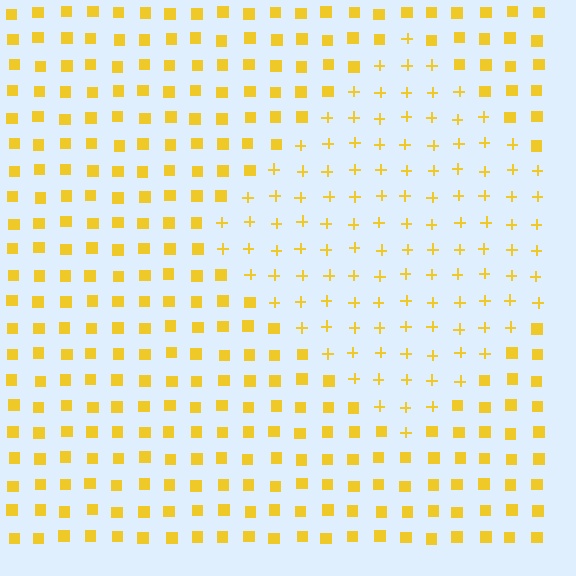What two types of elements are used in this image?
The image uses plus signs inside the diamond region and squares outside it.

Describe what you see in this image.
The image is filled with small yellow elements arranged in a uniform grid. A diamond-shaped region contains plus signs, while the surrounding area contains squares. The boundary is defined purely by the change in element shape.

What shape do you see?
I see a diamond.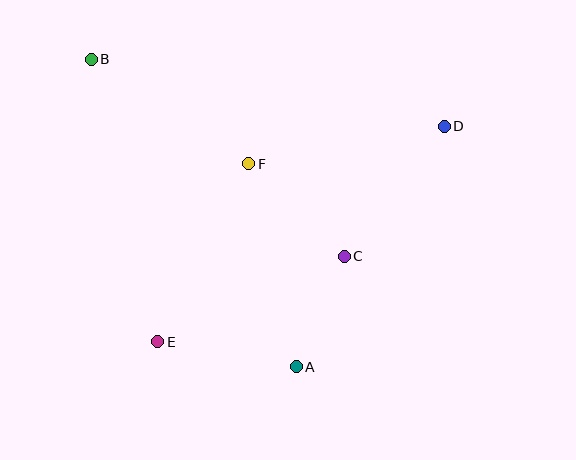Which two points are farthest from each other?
Points A and B are farthest from each other.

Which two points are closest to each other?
Points A and C are closest to each other.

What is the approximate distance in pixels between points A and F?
The distance between A and F is approximately 209 pixels.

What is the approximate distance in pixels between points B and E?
The distance between B and E is approximately 290 pixels.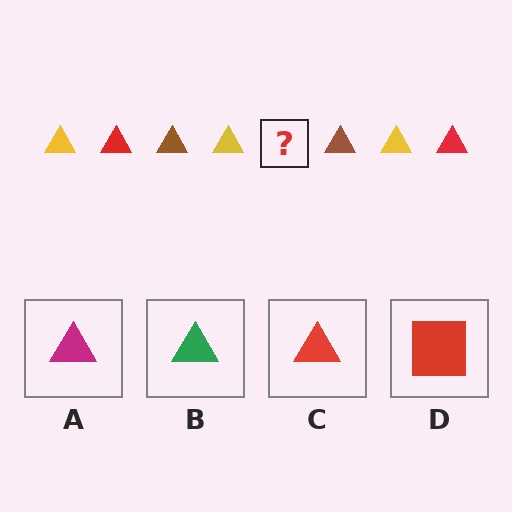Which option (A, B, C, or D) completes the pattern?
C.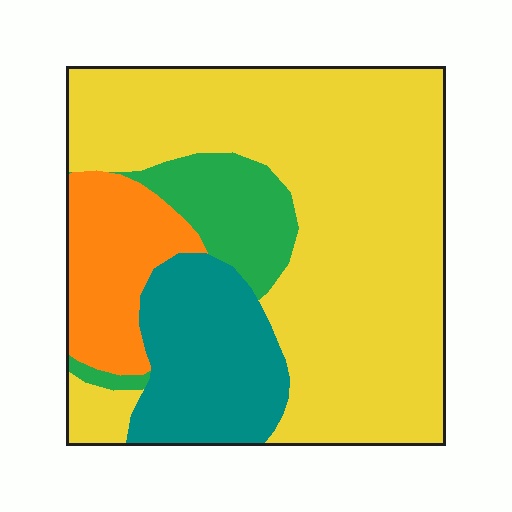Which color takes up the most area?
Yellow, at roughly 60%.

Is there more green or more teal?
Teal.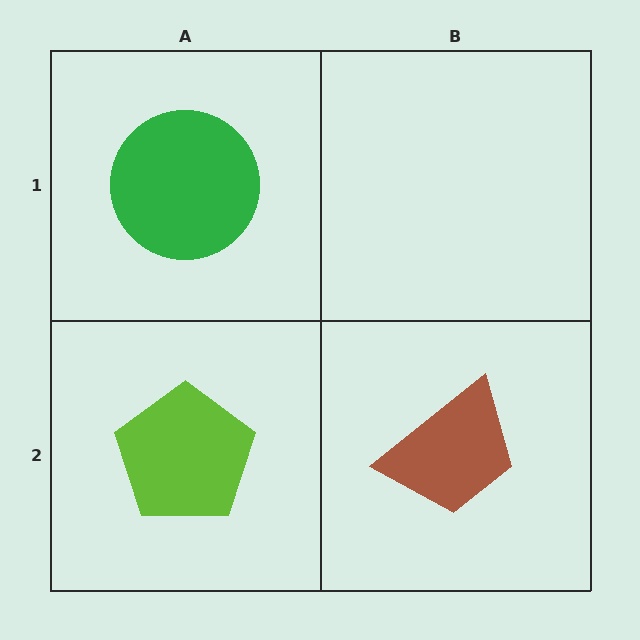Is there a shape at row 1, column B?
No, that cell is empty.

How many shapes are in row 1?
1 shape.